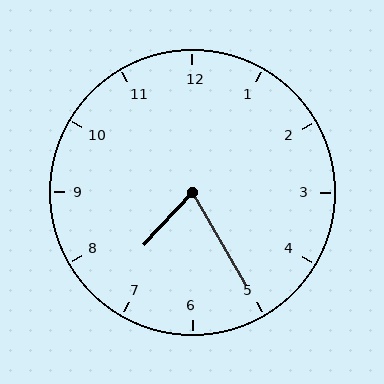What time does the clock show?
7:25.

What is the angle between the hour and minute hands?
Approximately 72 degrees.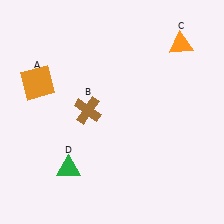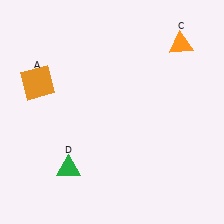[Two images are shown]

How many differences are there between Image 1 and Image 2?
There is 1 difference between the two images.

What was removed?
The brown cross (B) was removed in Image 2.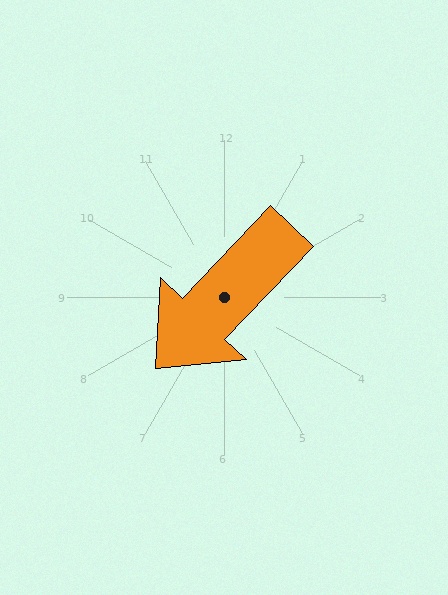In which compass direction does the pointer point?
Southwest.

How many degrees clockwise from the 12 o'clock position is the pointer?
Approximately 224 degrees.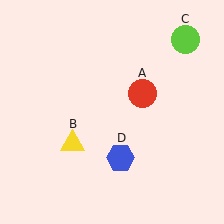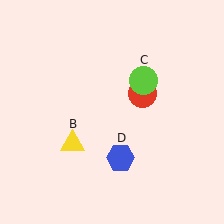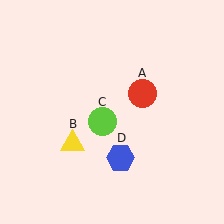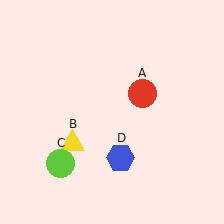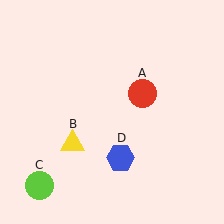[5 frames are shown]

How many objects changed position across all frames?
1 object changed position: lime circle (object C).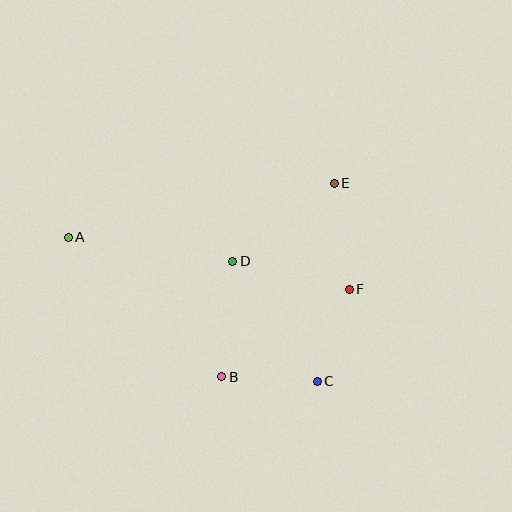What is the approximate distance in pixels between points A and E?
The distance between A and E is approximately 272 pixels.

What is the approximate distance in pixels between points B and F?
The distance between B and F is approximately 155 pixels.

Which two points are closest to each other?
Points B and C are closest to each other.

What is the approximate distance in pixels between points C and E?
The distance between C and E is approximately 199 pixels.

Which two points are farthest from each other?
Points A and C are farthest from each other.